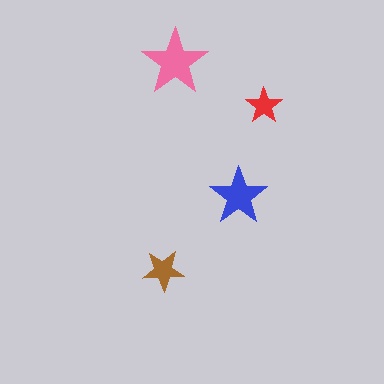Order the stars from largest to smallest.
the pink one, the blue one, the brown one, the red one.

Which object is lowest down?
The brown star is bottommost.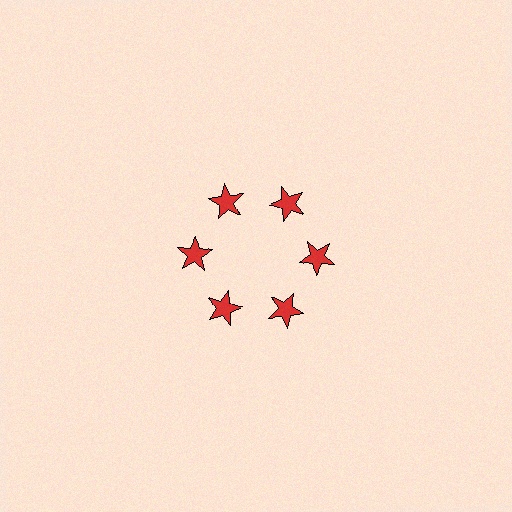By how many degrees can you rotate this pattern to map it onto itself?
The pattern maps onto itself every 60 degrees of rotation.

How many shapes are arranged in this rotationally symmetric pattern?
There are 6 shapes, arranged in 6 groups of 1.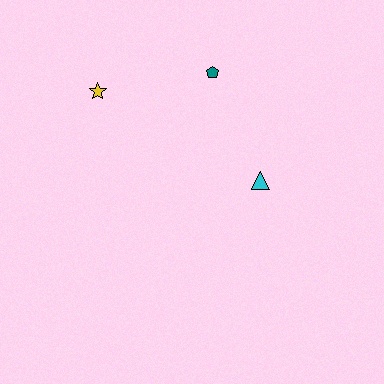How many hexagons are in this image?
There are no hexagons.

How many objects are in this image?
There are 3 objects.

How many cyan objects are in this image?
There is 1 cyan object.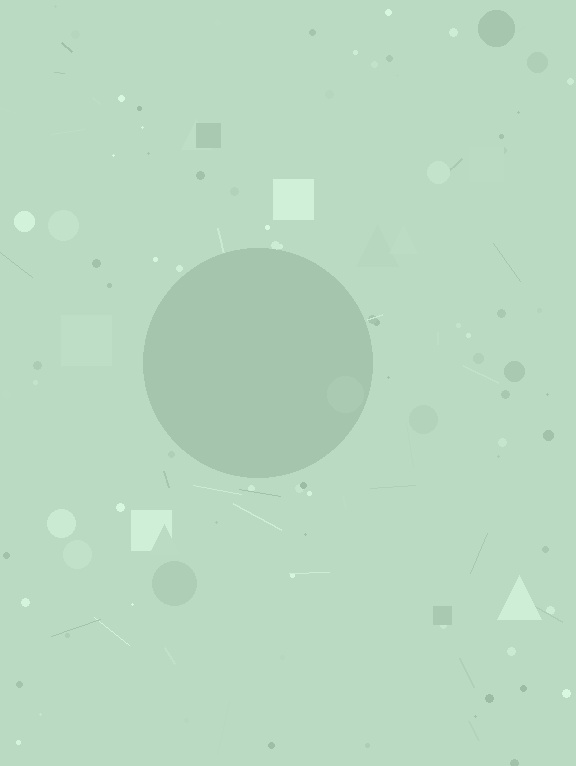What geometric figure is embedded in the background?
A circle is embedded in the background.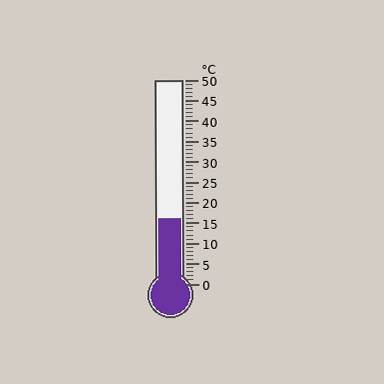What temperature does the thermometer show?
The thermometer shows approximately 16°C.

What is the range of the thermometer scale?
The thermometer scale ranges from 0°C to 50°C.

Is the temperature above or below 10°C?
The temperature is above 10°C.